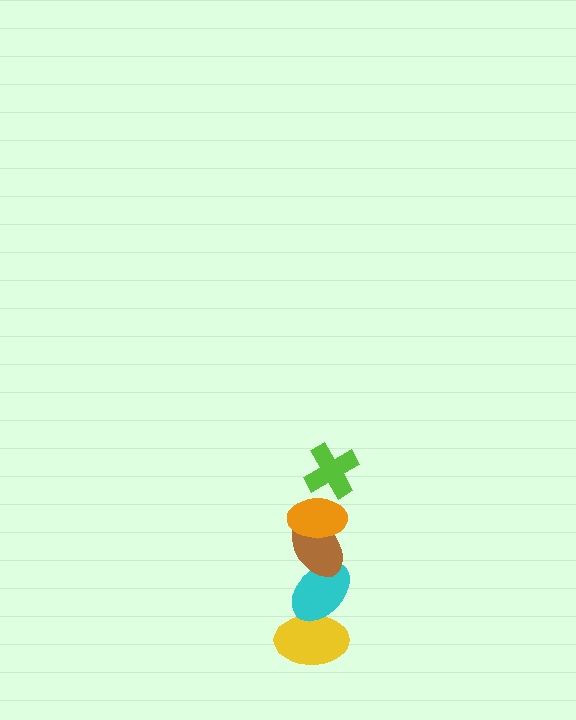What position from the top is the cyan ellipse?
The cyan ellipse is 4th from the top.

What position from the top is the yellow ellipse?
The yellow ellipse is 5th from the top.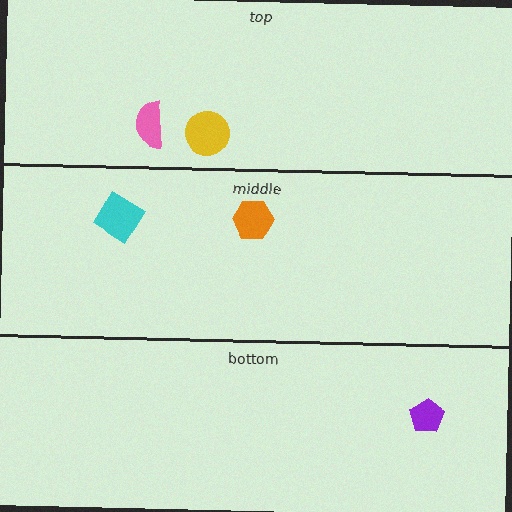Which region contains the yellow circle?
The top region.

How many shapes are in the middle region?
2.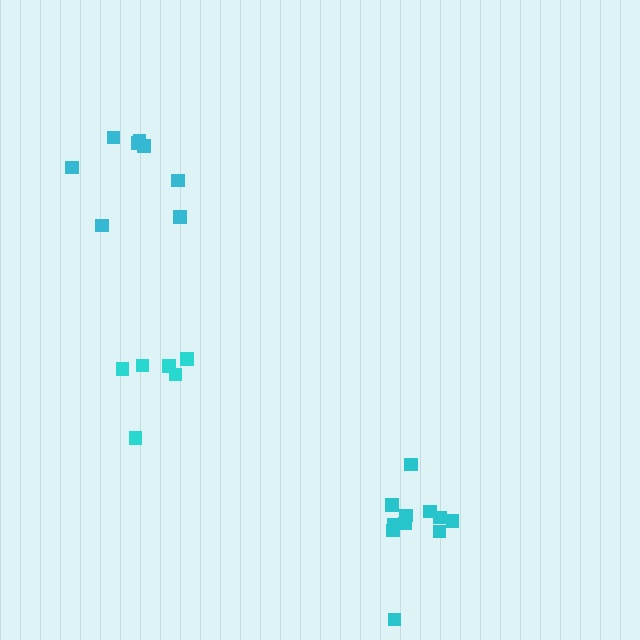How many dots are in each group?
Group 1: 6 dots, Group 2: 8 dots, Group 3: 11 dots (25 total).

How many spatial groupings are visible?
There are 3 spatial groupings.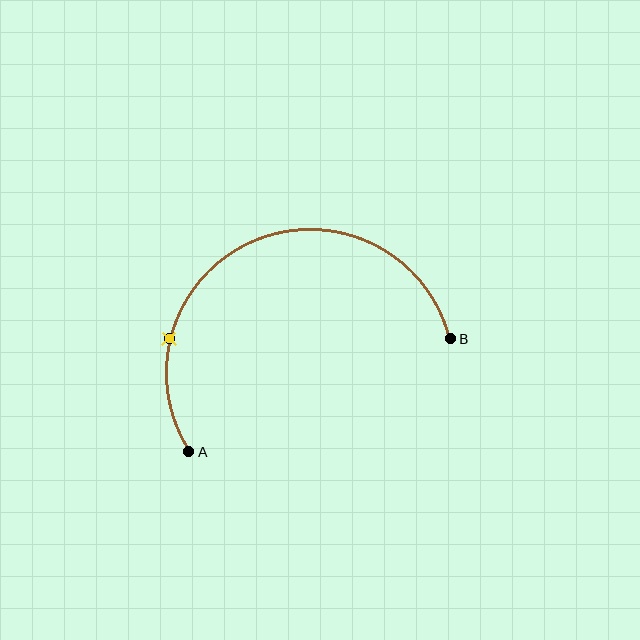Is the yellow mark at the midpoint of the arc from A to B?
No. The yellow mark lies on the arc but is closer to endpoint A. The arc midpoint would be at the point on the curve equidistant along the arc from both A and B.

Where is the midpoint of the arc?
The arc midpoint is the point on the curve farthest from the straight line joining A and B. It sits above that line.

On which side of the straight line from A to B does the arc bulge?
The arc bulges above the straight line connecting A and B.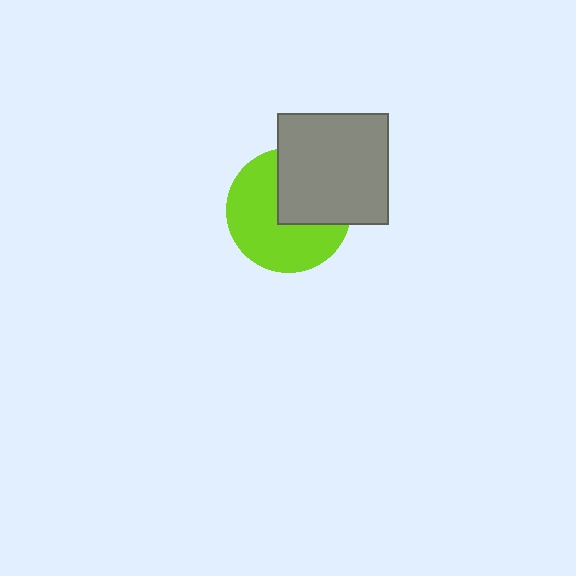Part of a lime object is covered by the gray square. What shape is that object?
It is a circle.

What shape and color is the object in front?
The object in front is a gray square.